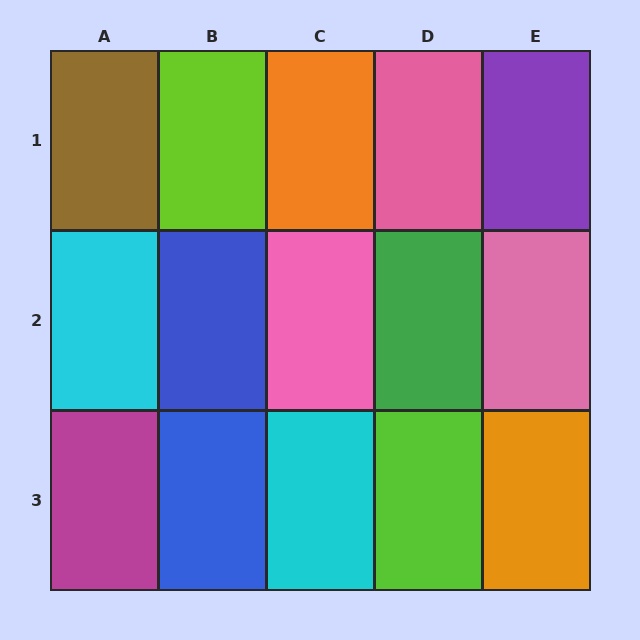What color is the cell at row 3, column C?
Cyan.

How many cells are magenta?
1 cell is magenta.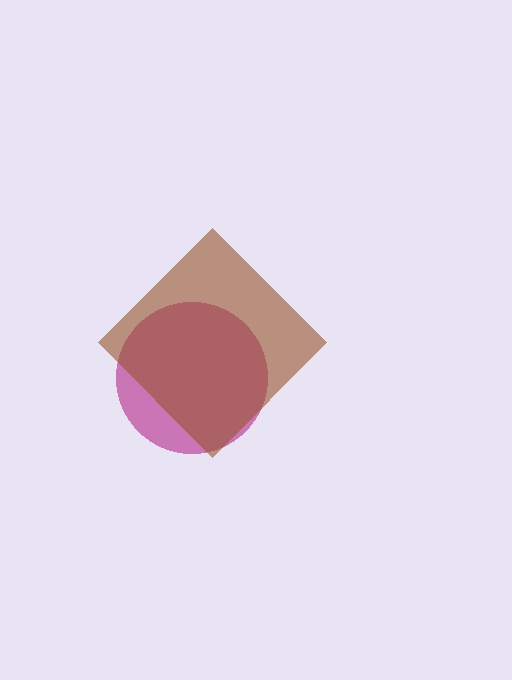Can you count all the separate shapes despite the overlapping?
Yes, there are 2 separate shapes.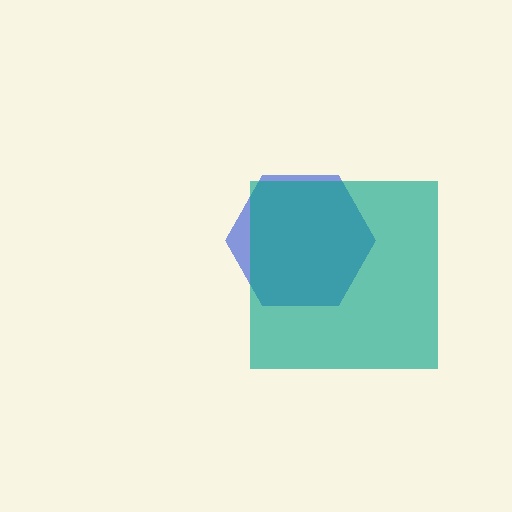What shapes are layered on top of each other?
The layered shapes are: a blue hexagon, a teal square.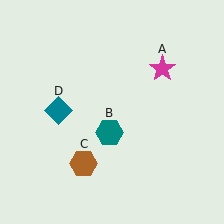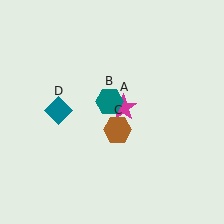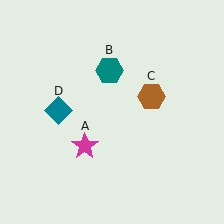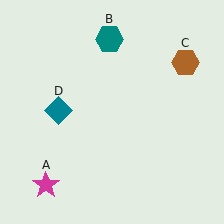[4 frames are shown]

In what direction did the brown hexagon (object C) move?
The brown hexagon (object C) moved up and to the right.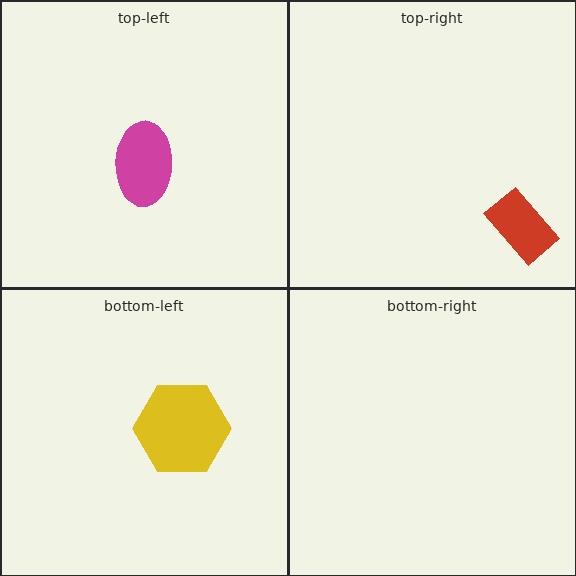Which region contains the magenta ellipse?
The top-left region.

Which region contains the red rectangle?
The top-right region.